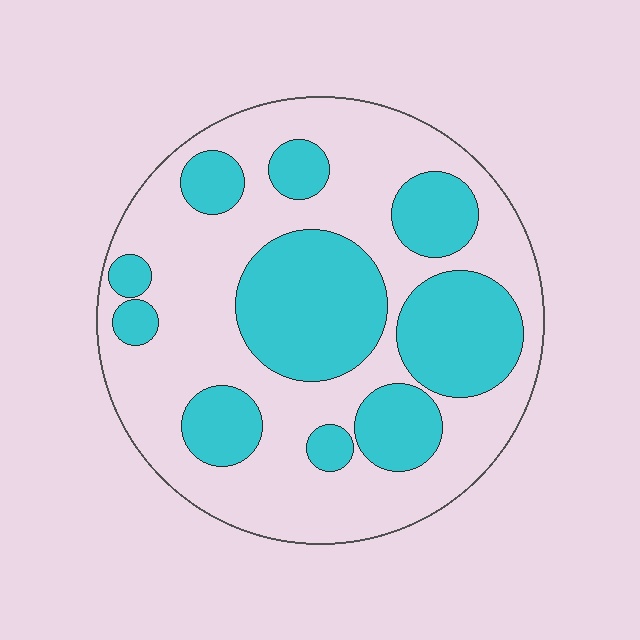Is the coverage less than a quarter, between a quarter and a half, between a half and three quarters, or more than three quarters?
Between a quarter and a half.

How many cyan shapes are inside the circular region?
10.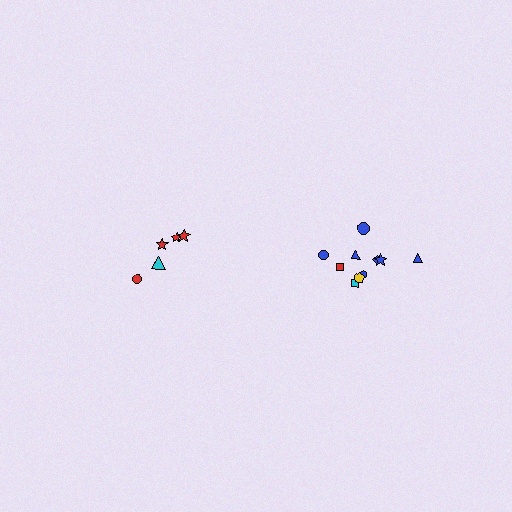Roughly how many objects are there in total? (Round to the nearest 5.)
Roughly 15 objects in total.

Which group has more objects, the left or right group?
The right group.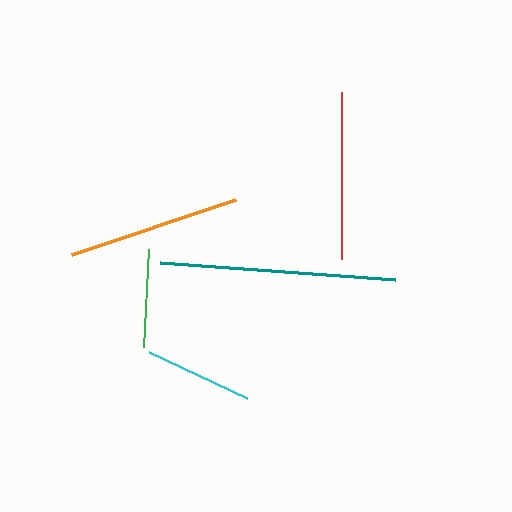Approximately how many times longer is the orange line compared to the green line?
The orange line is approximately 1.8 times the length of the green line.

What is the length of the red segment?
The red segment is approximately 166 pixels long.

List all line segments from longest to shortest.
From longest to shortest: teal, orange, red, cyan, green.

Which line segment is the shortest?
The green line is the shortest at approximately 98 pixels.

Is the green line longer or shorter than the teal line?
The teal line is longer than the green line.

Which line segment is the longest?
The teal line is the longest at approximately 235 pixels.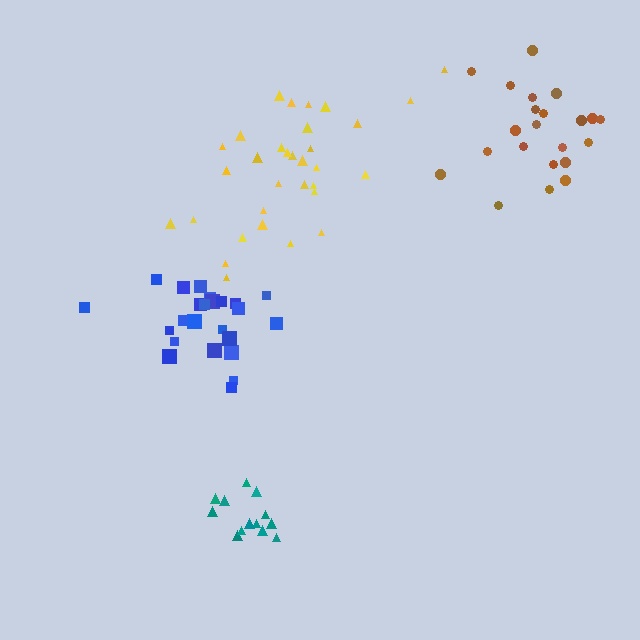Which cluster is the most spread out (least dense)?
Yellow.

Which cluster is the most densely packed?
Teal.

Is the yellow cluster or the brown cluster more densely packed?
Brown.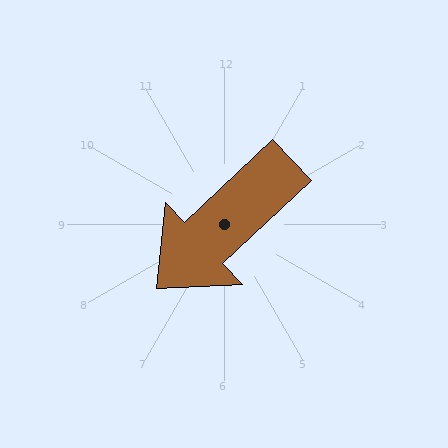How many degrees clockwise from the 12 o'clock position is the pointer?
Approximately 227 degrees.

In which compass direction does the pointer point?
Southwest.